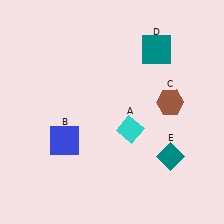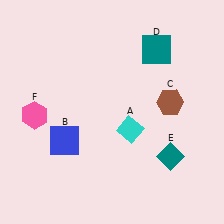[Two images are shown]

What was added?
A pink hexagon (F) was added in Image 2.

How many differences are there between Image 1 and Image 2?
There is 1 difference between the two images.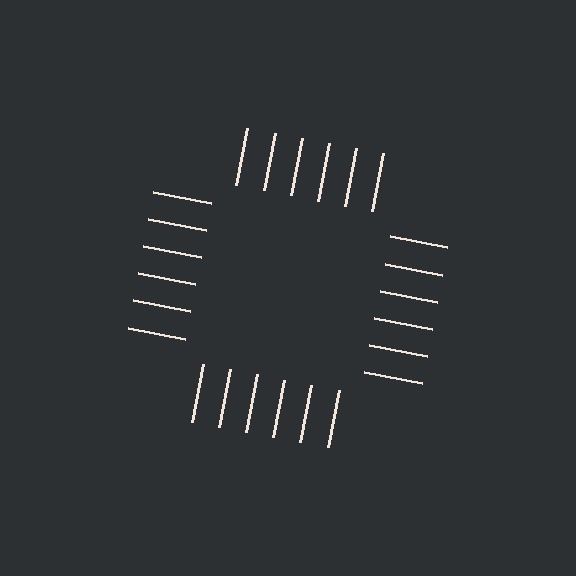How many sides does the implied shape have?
4 sides — the line-ends trace a square.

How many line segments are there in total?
24 — 6 along each of the 4 edges.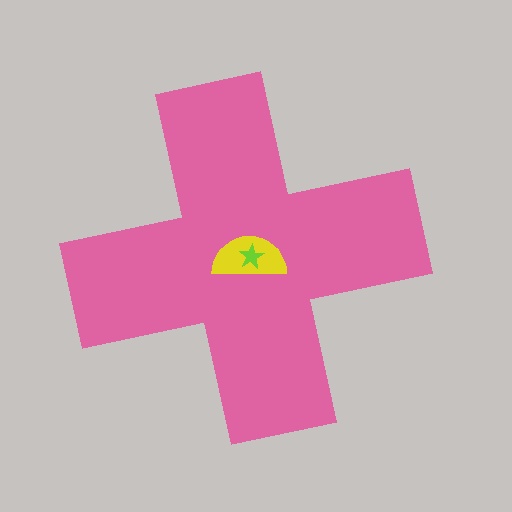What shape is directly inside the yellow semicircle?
The lime star.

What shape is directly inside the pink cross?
The yellow semicircle.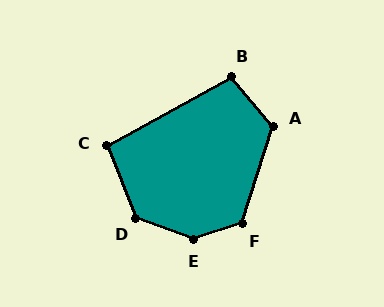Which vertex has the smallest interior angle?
C, at approximately 97 degrees.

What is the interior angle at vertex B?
Approximately 102 degrees (obtuse).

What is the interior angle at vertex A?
Approximately 121 degrees (obtuse).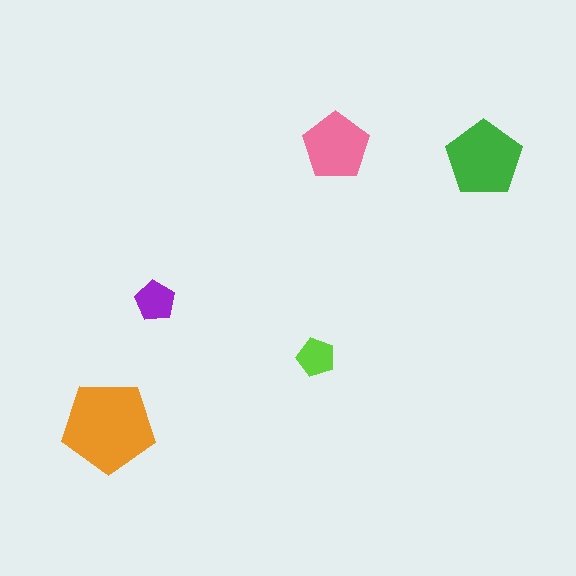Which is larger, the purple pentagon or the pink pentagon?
The pink one.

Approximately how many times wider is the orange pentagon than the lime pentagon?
About 2.5 times wider.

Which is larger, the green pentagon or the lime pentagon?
The green one.